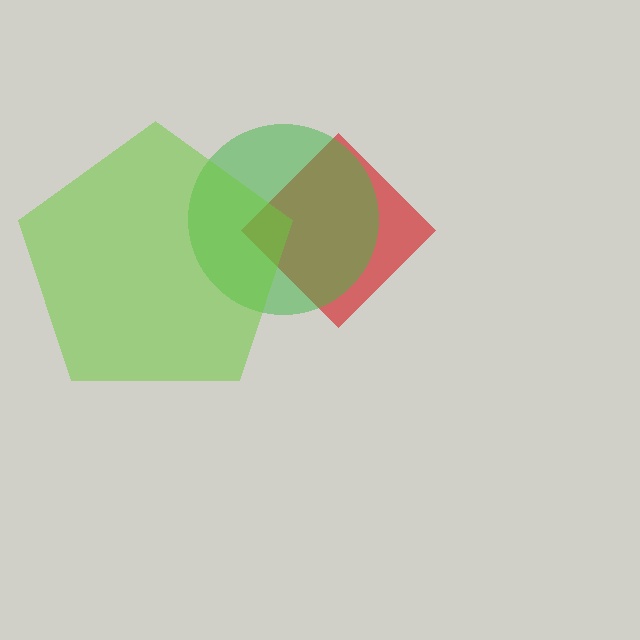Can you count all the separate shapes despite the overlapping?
Yes, there are 3 separate shapes.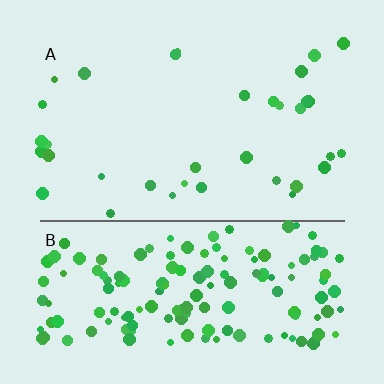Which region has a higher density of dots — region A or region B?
B (the bottom).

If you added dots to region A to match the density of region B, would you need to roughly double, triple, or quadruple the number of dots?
Approximately quadruple.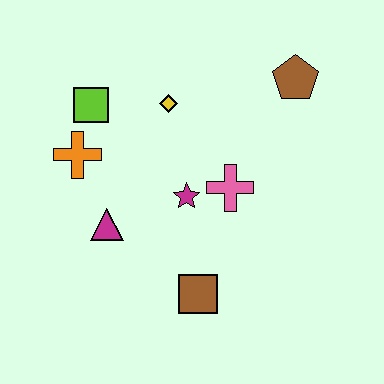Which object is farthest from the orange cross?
The brown pentagon is farthest from the orange cross.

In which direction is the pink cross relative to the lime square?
The pink cross is to the right of the lime square.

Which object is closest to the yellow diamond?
The lime square is closest to the yellow diamond.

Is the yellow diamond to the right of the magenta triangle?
Yes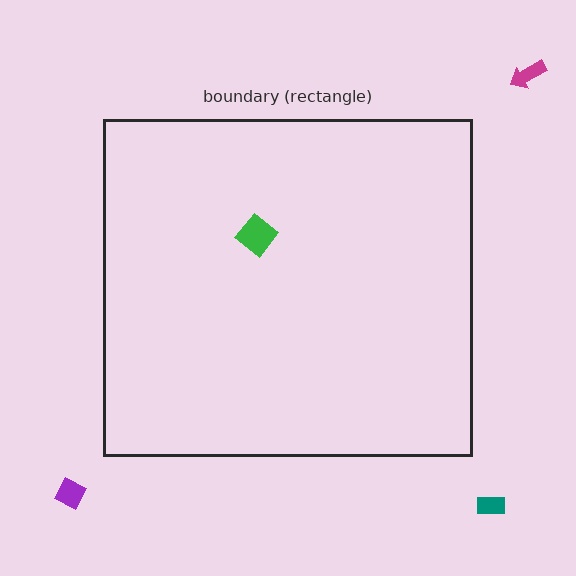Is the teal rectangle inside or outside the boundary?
Outside.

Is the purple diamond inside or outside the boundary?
Outside.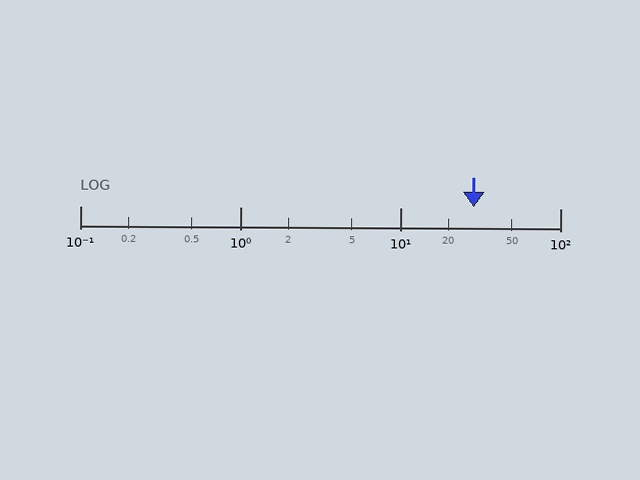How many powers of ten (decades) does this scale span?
The scale spans 3 decades, from 0.1 to 100.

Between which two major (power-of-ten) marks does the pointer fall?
The pointer is between 10 and 100.